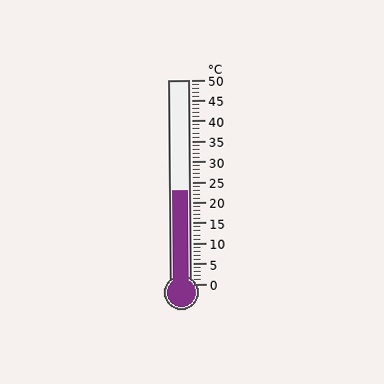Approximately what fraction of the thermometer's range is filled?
The thermometer is filled to approximately 45% of its range.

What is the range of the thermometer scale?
The thermometer scale ranges from 0°C to 50°C.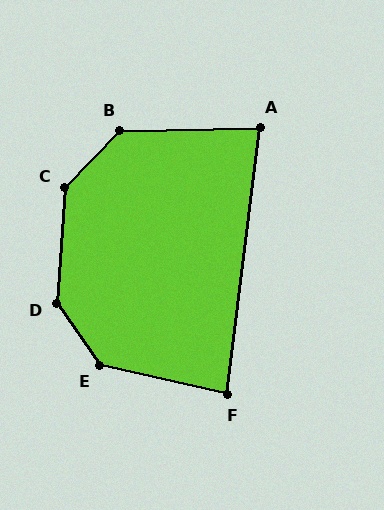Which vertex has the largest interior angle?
D, at approximately 141 degrees.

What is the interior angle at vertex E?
Approximately 138 degrees (obtuse).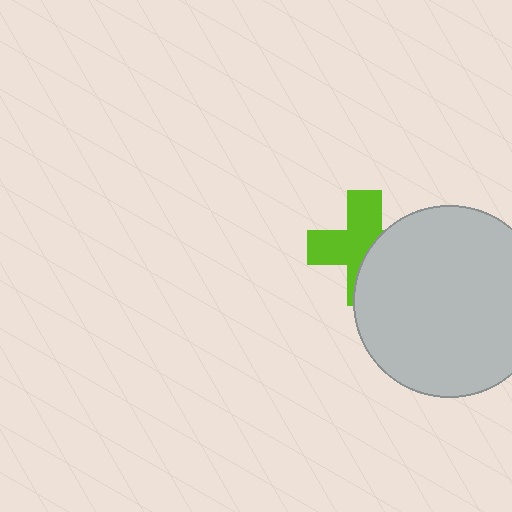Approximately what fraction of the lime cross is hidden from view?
Roughly 43% of the lime cross is hidden behind the light gray circle.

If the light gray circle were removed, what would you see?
You would see the complete lime cross.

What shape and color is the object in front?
The object in front is a light gray circle.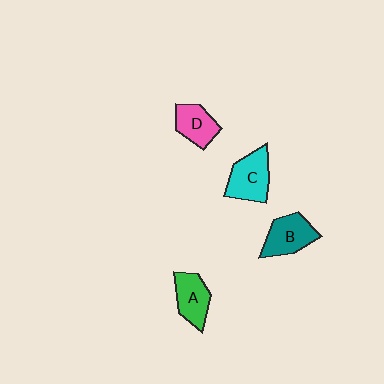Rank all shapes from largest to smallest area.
From largest to smallest: C (cyan), B (teal), A (green), D (pink).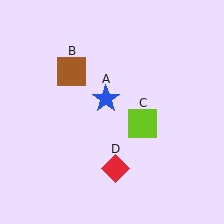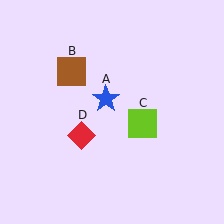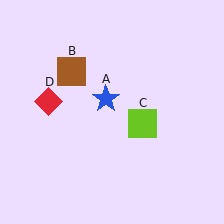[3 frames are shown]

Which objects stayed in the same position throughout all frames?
Blue star (object A) and brown square (object B) and lime square (object C) remained stationary.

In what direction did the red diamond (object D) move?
The red diamond (object D) moved up and to the left.